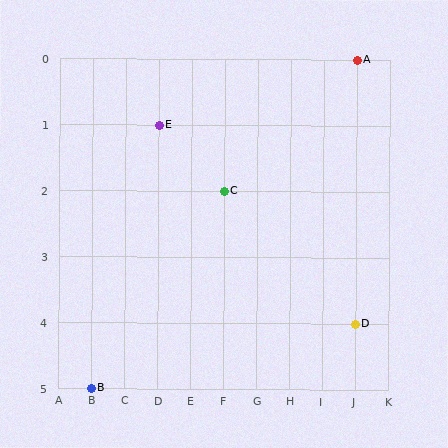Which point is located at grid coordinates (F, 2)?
Point C is at (F, 2).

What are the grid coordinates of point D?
Point D is at grid coordinates (J, 4).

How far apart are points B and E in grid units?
Points B and E are 2 columns and 4 rows apart (about 4.5 grid units diagonally).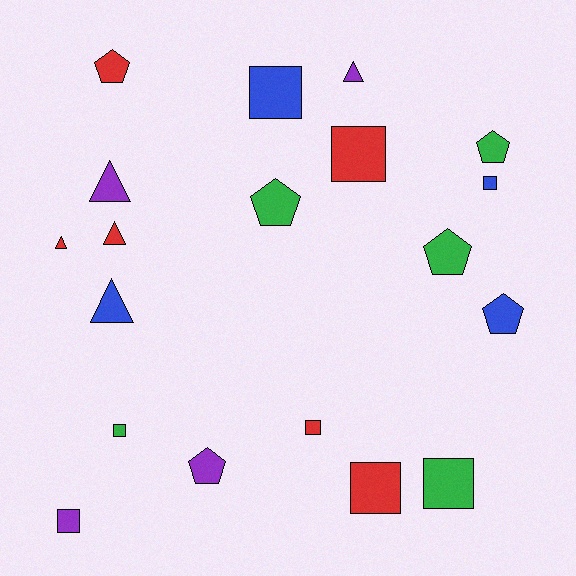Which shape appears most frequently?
Square, with 8 objects.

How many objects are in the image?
There are 19 objects.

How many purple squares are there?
There is 1 purple square.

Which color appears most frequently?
Red, with 6 objects.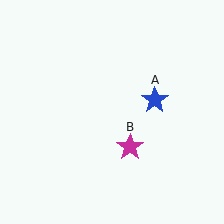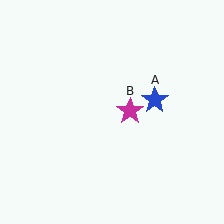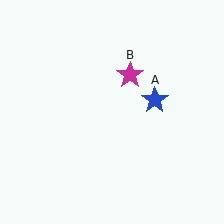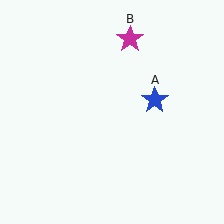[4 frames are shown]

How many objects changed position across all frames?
1 object changed position: magenta star (object B).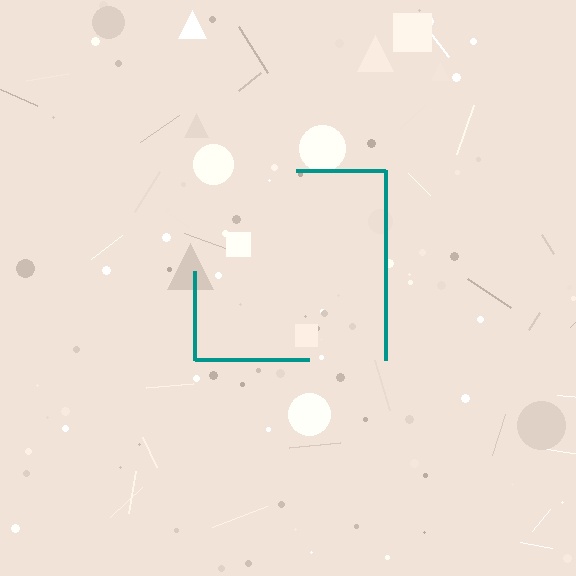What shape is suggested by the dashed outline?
The dashed outline suggests a square.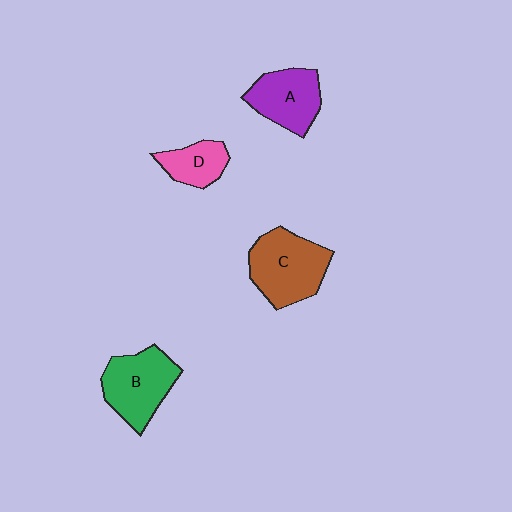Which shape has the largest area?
Shape C (brown).